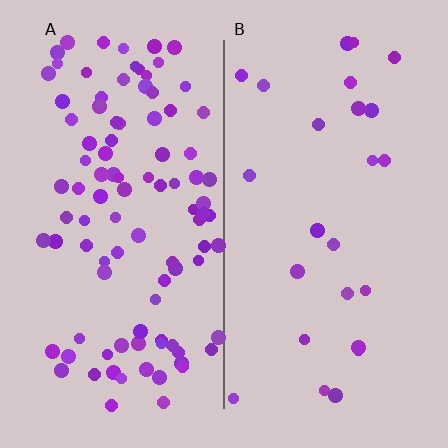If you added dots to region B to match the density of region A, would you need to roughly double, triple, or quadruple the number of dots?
Approximately quadruple.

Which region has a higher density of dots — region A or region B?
A (the left).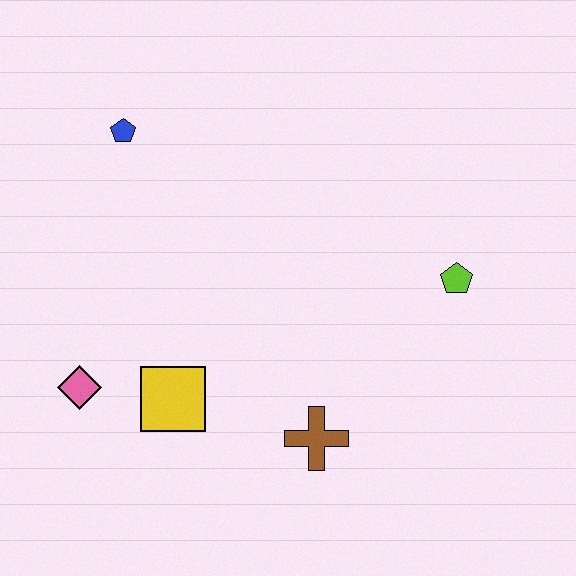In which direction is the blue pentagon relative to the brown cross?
The blue pentagon is above the brown cross.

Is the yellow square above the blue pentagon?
No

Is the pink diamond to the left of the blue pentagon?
Yes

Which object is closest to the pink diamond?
The yellow square is closest to the pink diamond.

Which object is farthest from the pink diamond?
The lime pentagon is farthest from the pink diamond.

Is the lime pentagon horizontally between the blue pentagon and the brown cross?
No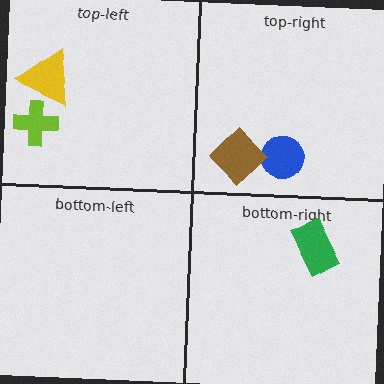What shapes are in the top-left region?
The lime cross, the yellow triangle.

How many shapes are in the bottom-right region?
1.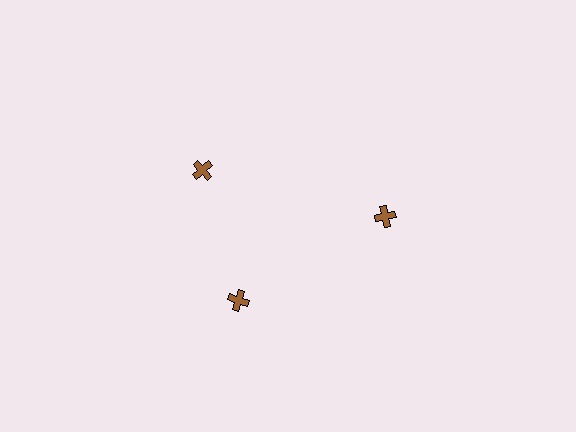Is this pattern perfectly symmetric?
No. The 3 brown crosses are arranged in a ring, but one element near the 11 o'clock position is rotated out of alignment along the ring, breaking the 3-fold rotational symmetry.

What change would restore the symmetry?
The symmetry would be restored by rotating it back into even spacing with its neighbors so that all 3 crosses sit at equal angles and equal distance from the center.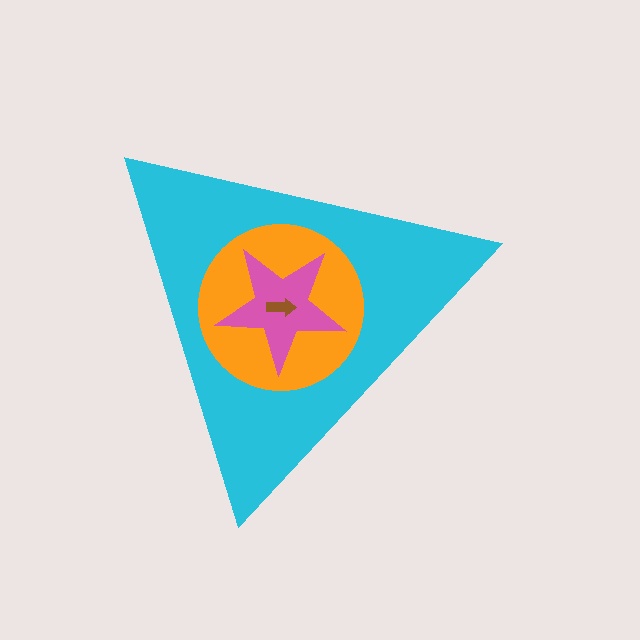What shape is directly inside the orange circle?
The pink star.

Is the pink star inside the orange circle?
Yes.